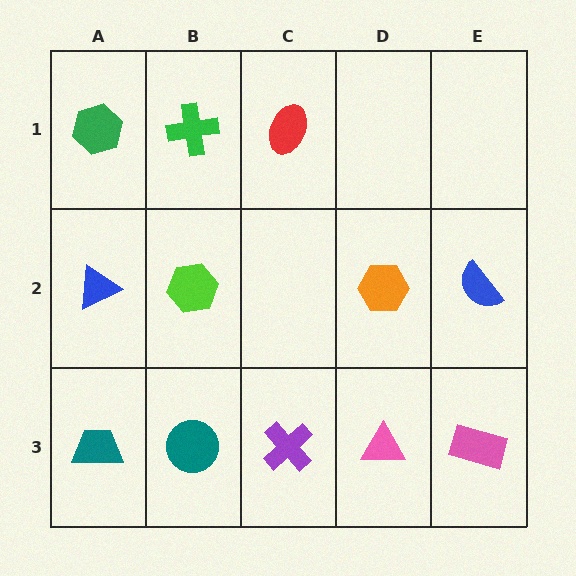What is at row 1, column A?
A green hexagon.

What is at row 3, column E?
A pink rectangle.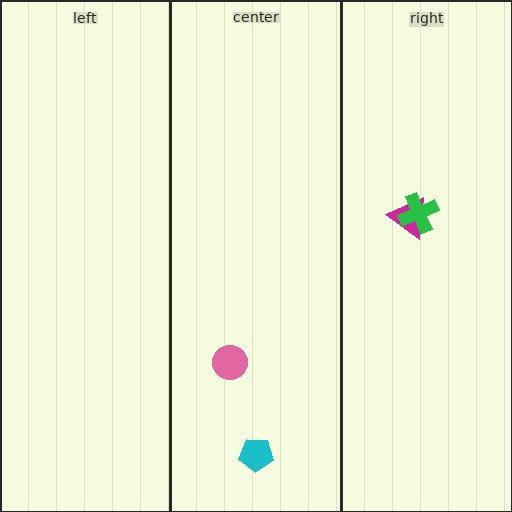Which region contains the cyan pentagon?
The center region.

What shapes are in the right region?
The magenta triangle, the green cross.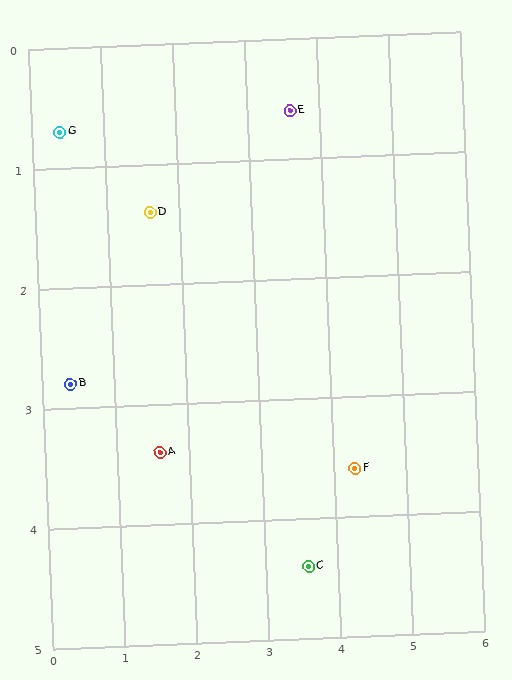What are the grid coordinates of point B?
Point B is at approximately (0.4, 2.8).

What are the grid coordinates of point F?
Point F is at approximately (4.3, 3.6).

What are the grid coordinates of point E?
Point E is at approximately (3.6, 0.6).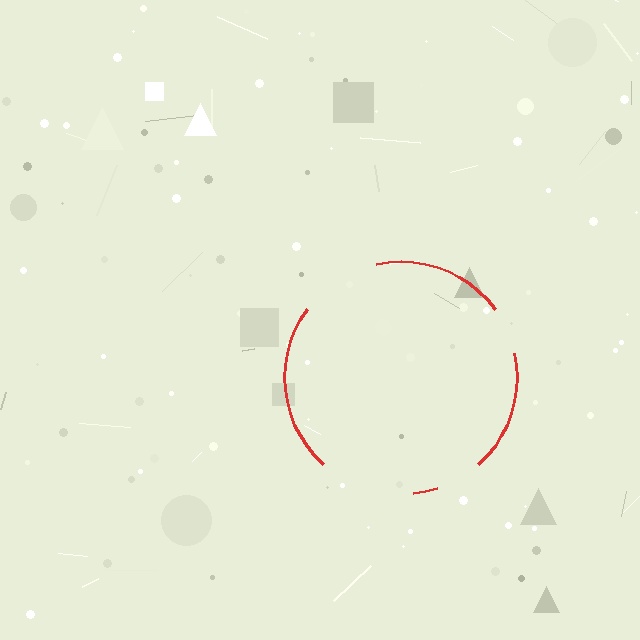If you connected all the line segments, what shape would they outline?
They would outline a circle.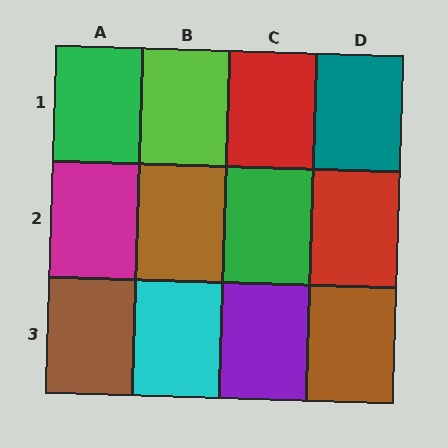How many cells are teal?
1 cell is teal.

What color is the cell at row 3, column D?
Brown.